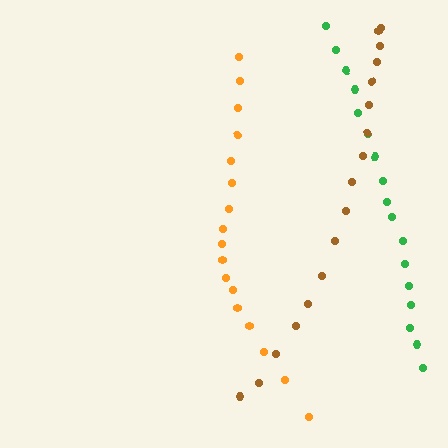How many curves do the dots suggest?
There are 3 distinct paths.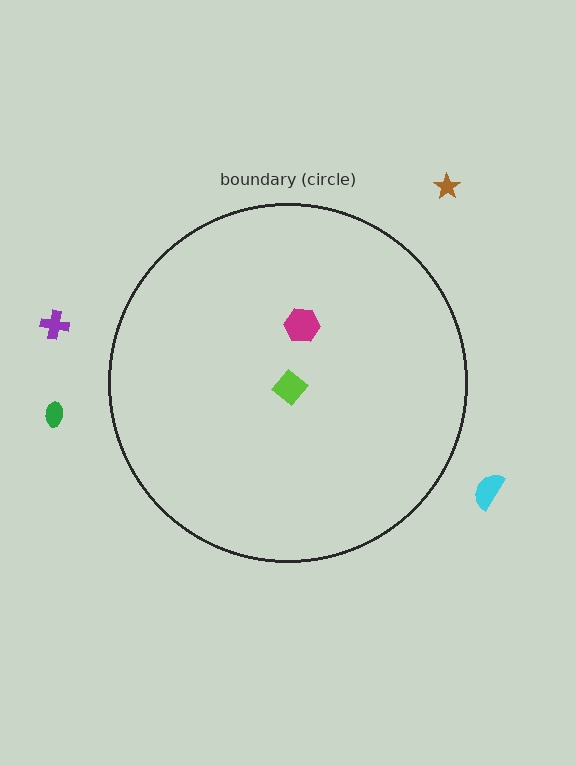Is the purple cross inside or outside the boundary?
Outside.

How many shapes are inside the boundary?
2 inside, 4 outside.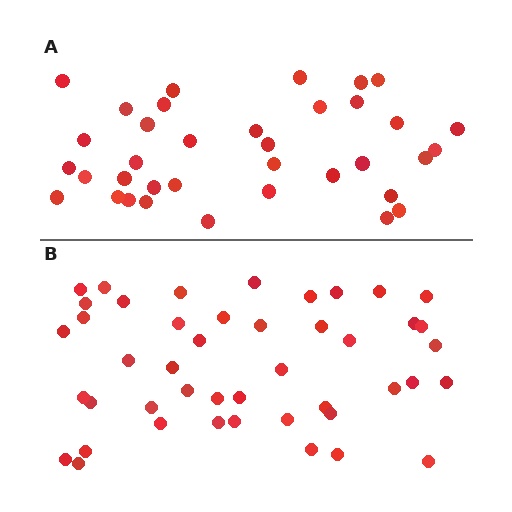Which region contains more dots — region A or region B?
Region B (the bottom region) has more dots.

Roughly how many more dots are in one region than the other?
Region B has roughly 8 or so more dots than region A.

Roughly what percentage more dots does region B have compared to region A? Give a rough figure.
About 25% more.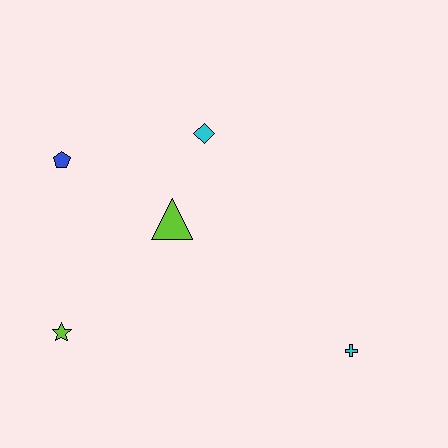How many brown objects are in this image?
There are no brown objects.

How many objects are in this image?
There are 5 objects.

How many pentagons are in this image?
There is 1 pentagon.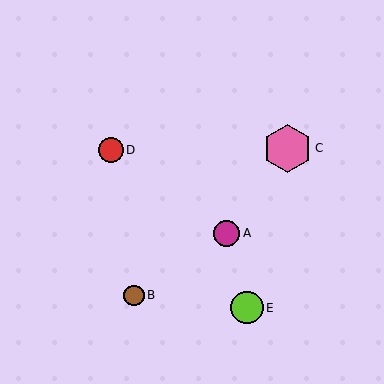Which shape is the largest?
The pink hexagon (labeled C) is the largest.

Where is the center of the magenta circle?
The center of the magenta circle is at (227, 233).